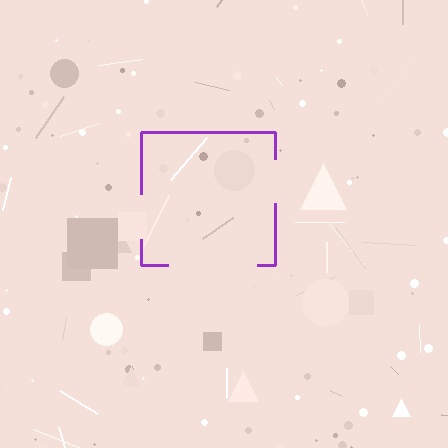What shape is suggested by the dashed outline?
The dashed outline suggests a square.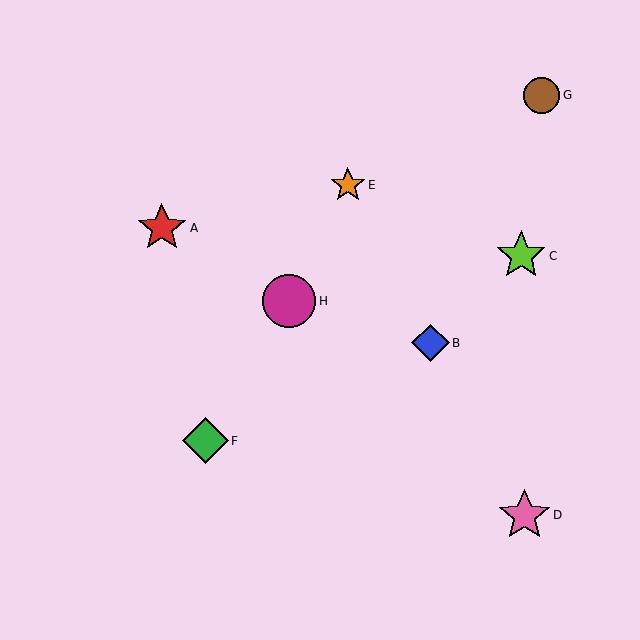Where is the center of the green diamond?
The center of the green diamond is at (205, 441).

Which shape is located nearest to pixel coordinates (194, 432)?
The green diamond (labeled F) at (205, 441) is nearest to that location.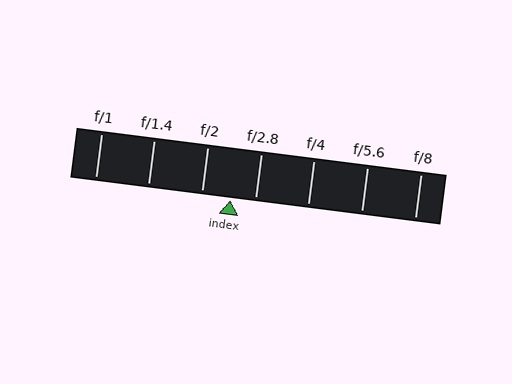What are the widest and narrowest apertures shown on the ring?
The widest aperture shown is f/1 and the narrowest is f/8.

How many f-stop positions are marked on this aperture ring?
There are 7 f-stop positions marked.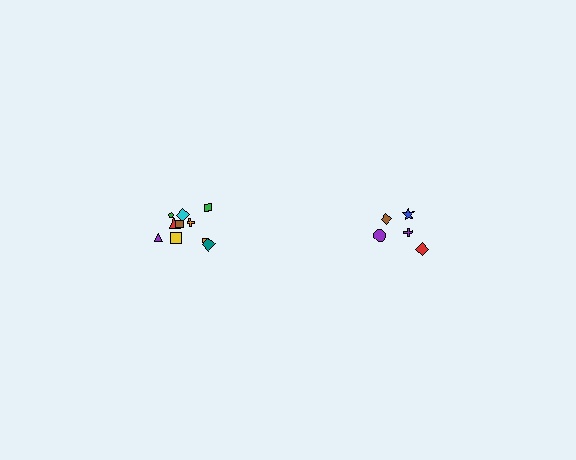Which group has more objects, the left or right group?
The left group.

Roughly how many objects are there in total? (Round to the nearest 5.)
Roughly 15 objects in total.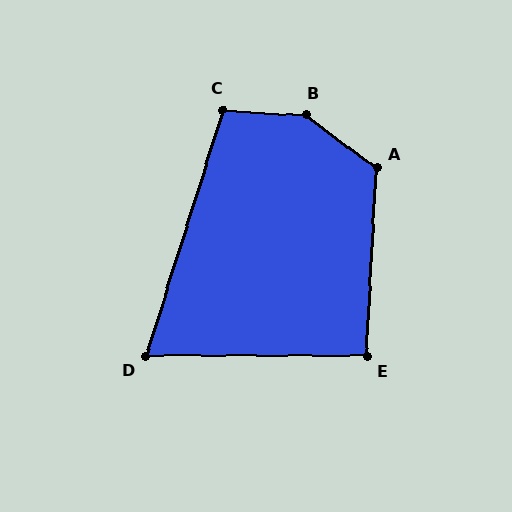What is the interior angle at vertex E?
Approximately 93 degrees (approximately right).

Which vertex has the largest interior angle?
B, at approximately 147 degrees.